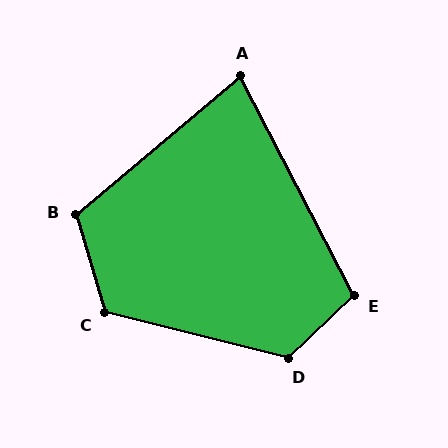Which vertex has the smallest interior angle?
A, at approximately 77 degrees.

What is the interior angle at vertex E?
Approximately 106 degrees (obtuse).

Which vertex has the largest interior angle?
D, at approximately 123 degrees.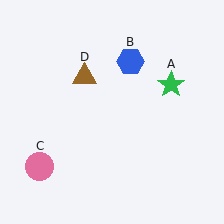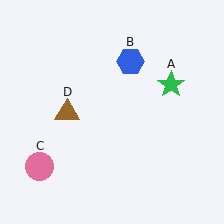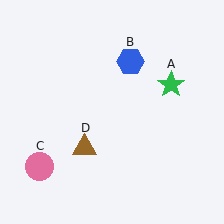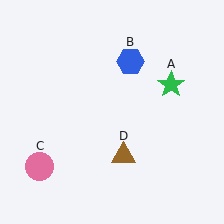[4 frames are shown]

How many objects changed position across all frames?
1 object changed position: brown triangle (object D).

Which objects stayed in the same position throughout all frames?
Green star (object A) and blue hexagon (object B) and pink circle (object C) remained stationary.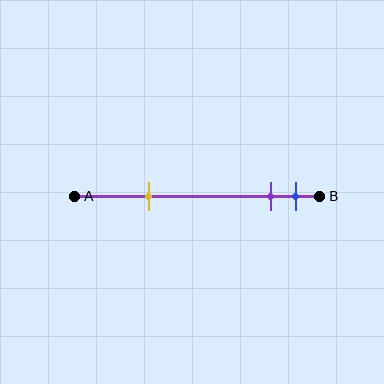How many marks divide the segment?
There are 3 marks dividing the segment.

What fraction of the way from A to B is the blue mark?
The blue mark is approximately 90% (0.9) of the way from A to B.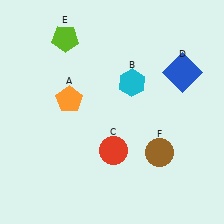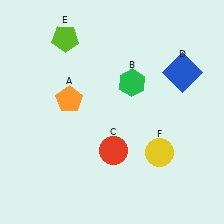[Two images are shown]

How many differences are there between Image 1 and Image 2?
There are 2 differences between the two images.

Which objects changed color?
B changed from cyan to green. F changed from brown to yellow.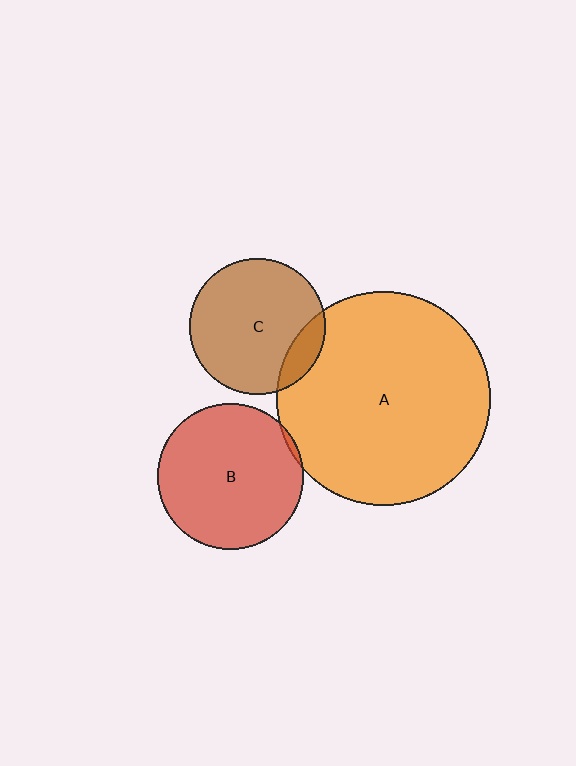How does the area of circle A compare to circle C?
Approximately 2.5 times.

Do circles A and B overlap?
Yes.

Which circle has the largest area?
Circle A (orange).